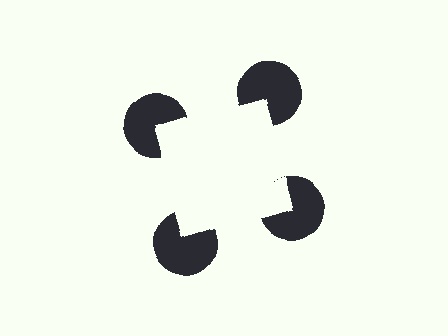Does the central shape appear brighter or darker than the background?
It typically appears slightly brighter than the background, even though no actual brightness change is drawn.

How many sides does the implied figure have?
4 sides.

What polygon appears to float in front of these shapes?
An illusory square — its edges are inferred from the aligned wedge cuts in the pac-man discs, not physically drawn.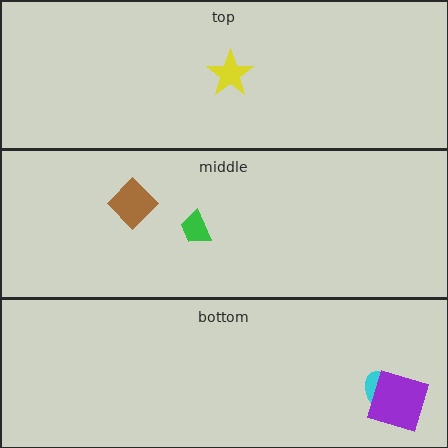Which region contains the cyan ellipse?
The bottom region.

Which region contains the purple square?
The bottom region.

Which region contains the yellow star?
The top region.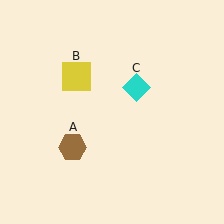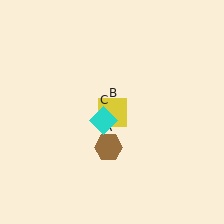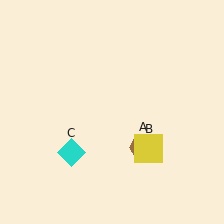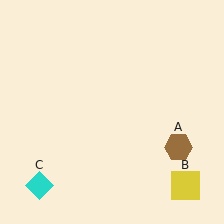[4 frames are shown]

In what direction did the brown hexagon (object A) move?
The brown hexagon (object A) moved right.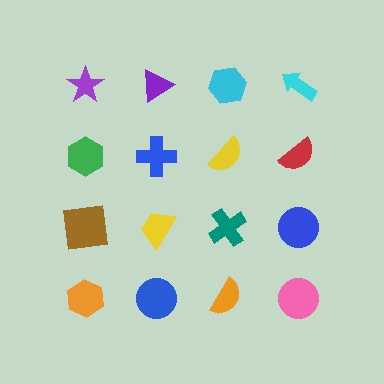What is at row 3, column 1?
A brown square.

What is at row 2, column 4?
A red semicircle.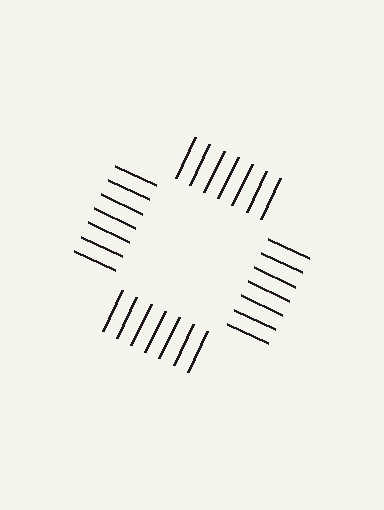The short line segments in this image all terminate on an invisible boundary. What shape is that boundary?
An illusory square — the line segments terminate on its edges but no continuous stroke is drawn.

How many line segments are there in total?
28 — 7 along each of the 4 edges.